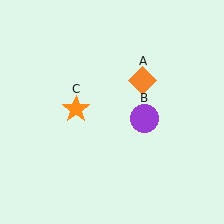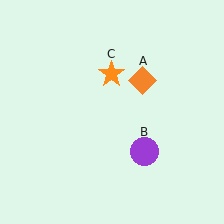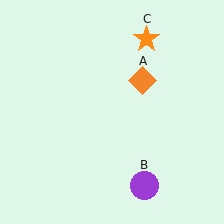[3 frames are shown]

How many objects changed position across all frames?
2 objects changed position: purple circle (object B), orange star (object C).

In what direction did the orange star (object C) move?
The orange star (object C) moved up and to the right.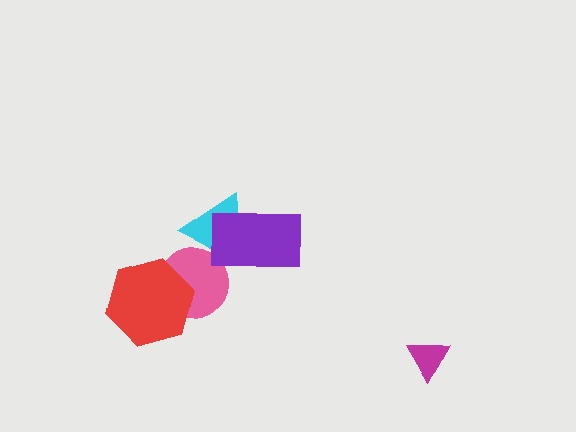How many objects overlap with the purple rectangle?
1 object overlaps with the purple rectangle.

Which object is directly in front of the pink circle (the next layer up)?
The cyan triangle is directly in front of the pink circle.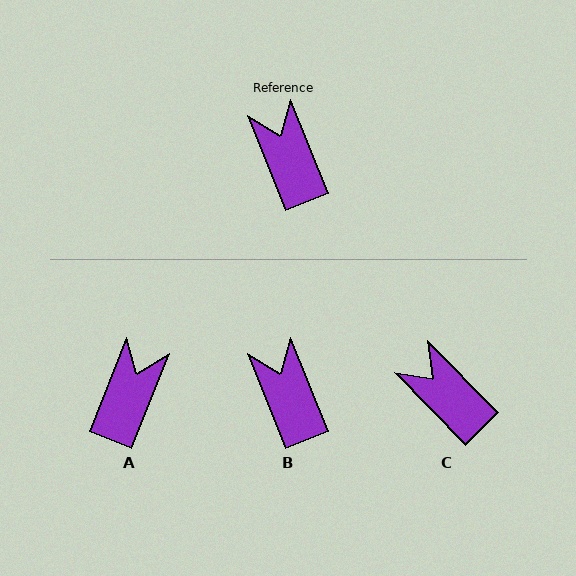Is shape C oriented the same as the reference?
No, it is off by about 23 degrees.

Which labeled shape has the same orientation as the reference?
B.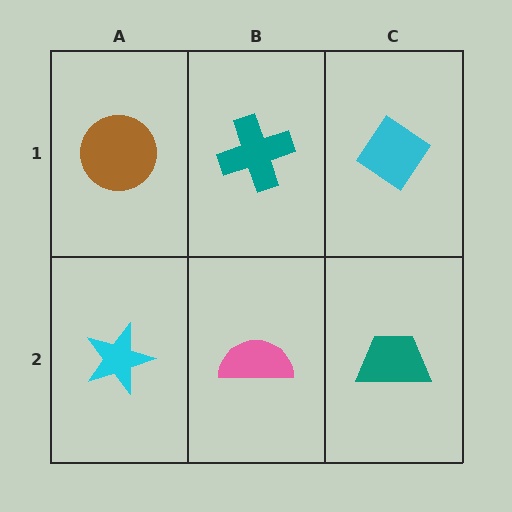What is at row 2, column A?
A cyan star.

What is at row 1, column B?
A teal cross.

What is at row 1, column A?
A brown circle.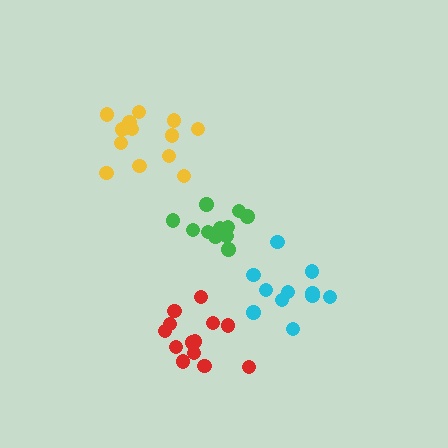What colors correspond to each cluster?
The clusters are colored: yellow, green, red, cyan.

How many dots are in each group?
Group 1: 15 dots, Group 2: 12 dots, Group 3: 13 dots, Group 4: 11 dots (51 total).